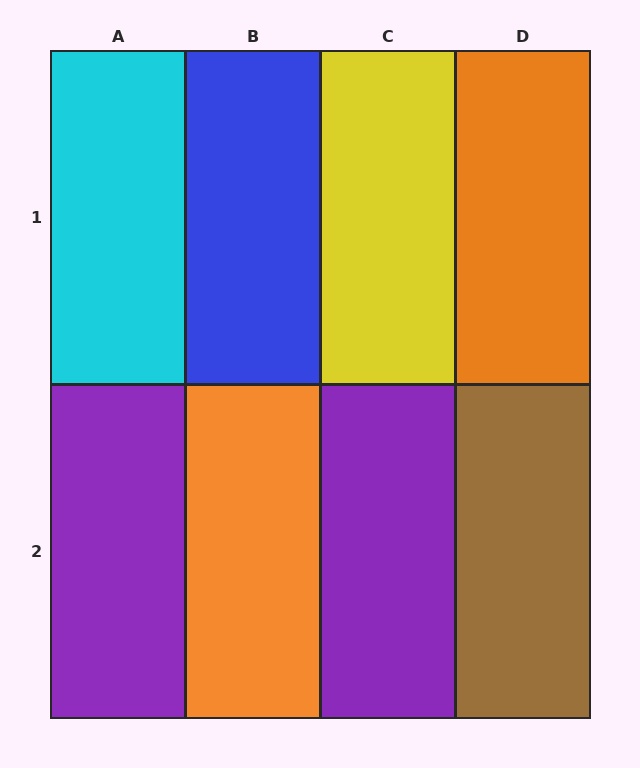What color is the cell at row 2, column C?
Purple.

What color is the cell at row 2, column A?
Purple.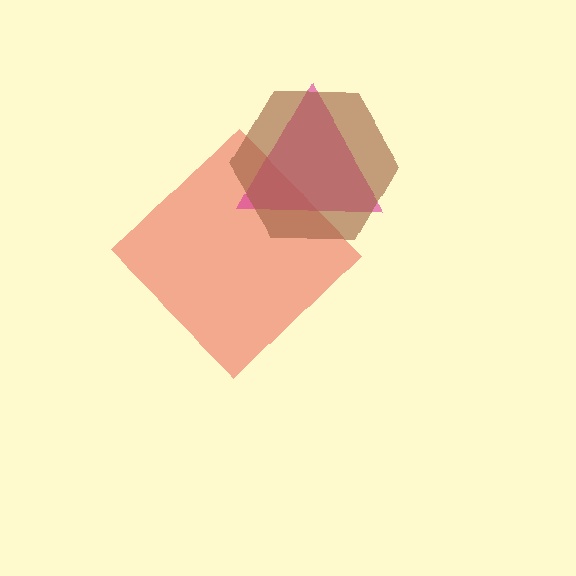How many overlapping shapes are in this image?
There are 3 overlapping shapes in the image.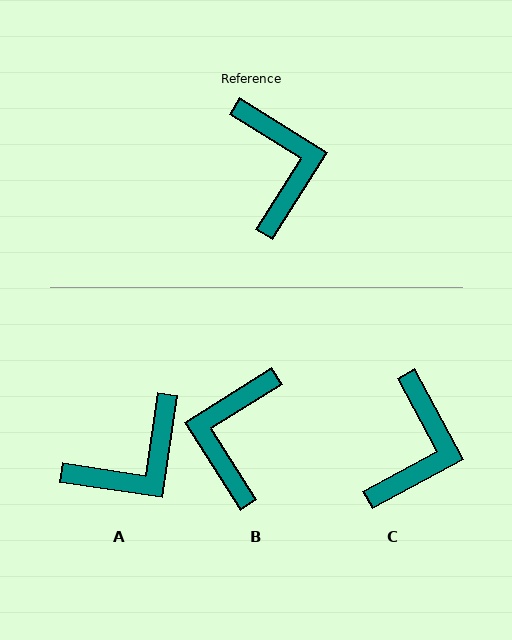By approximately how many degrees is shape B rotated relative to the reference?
Approximately 154 degrees counter-clockwise.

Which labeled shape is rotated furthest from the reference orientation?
B, about 154 degrees away.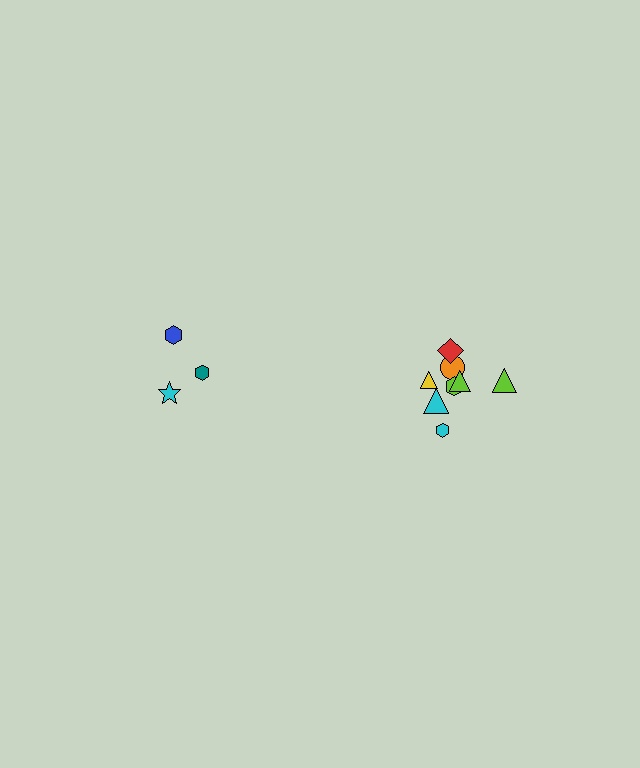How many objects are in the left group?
There are 3 objects.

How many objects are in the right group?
There are 8 objects.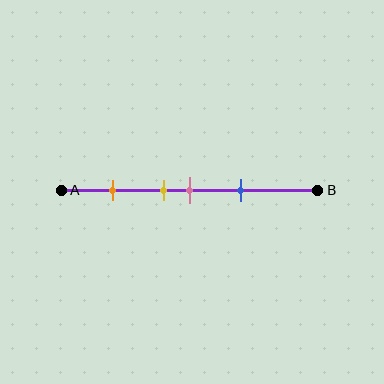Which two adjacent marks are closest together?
The yellow and pink marks are the closest adjacent pair.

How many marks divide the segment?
There are 4 marks dividing the segment.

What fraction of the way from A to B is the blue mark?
The blue mark is approximately 70% (0.7) of the way from A to B.